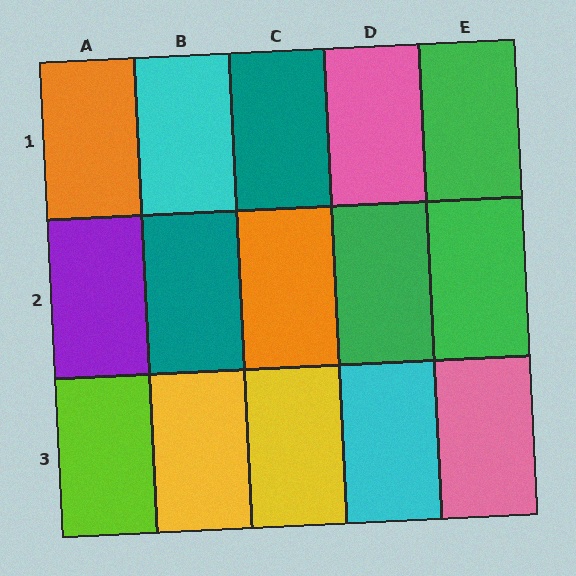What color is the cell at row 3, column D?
Cyan.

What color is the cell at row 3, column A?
Lime.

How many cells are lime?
1 cell is lime.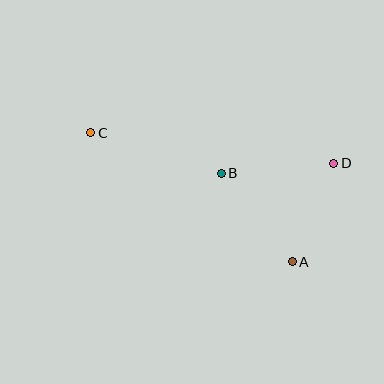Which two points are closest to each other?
Points A and D are closest to each other.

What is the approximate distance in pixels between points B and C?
The distance between B and C is approximately 137 pixels.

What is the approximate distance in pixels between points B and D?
The distance between B and D is approximately 113 pixels.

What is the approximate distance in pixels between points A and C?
The distance between A and C is approximately 239 pixels.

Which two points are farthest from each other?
Points C and D are farthest from each other.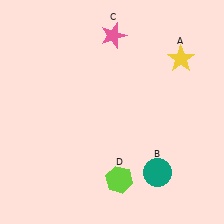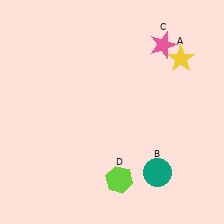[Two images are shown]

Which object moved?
The pink star (C) moved right.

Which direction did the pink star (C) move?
The pink star (C) moved right.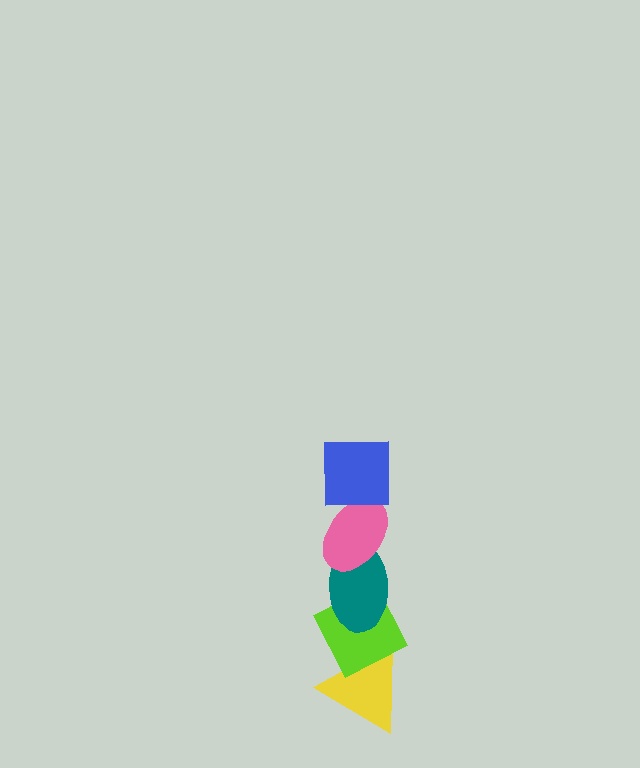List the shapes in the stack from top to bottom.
From top to bottom: the blue square, the pink ellipse, the teal ellipse, the lime diamond, the yellow triangle.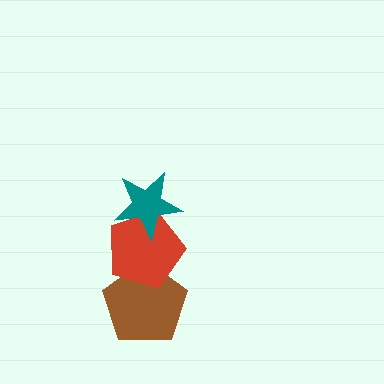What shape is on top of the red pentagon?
The teal star is on top of the red pentagon.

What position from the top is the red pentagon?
The red pentagon is 2nd from the top.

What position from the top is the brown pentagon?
The brown pentagon is 3rd from the top.